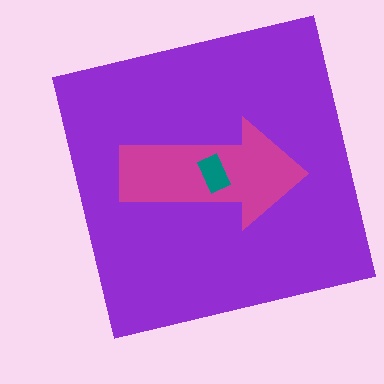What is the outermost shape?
The purple square.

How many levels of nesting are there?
3.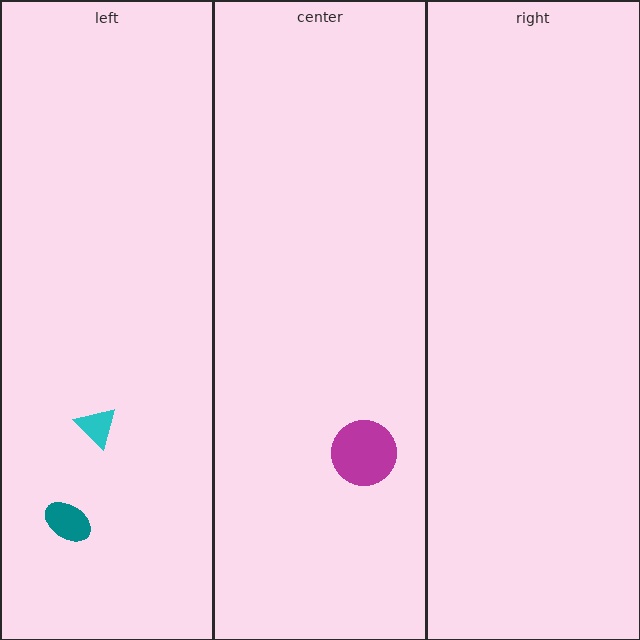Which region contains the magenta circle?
The center region.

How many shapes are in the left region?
2.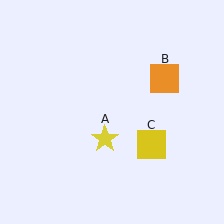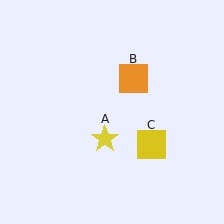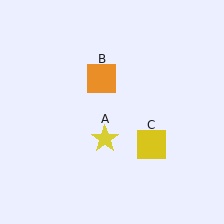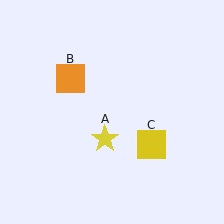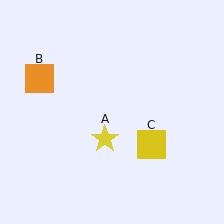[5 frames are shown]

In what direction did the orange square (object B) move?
The orange square (object B) moved left.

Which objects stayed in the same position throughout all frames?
Yellow star (object A) and yellow square (object C) remained stationary.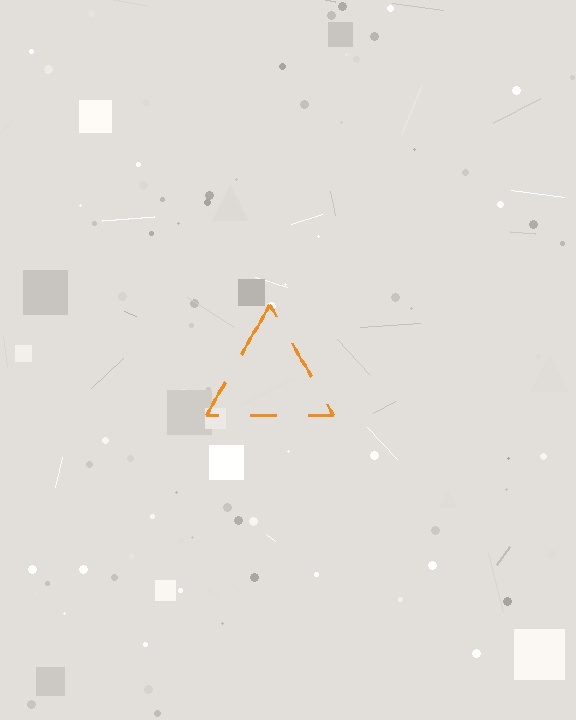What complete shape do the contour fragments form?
The contour fragments form a triangle.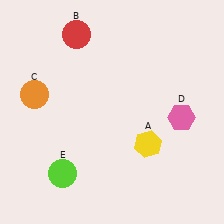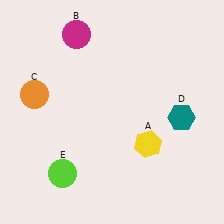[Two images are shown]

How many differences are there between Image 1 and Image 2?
There are 2 differences between the two images.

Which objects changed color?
B changed from red to magenta. D changed from pink to teal.